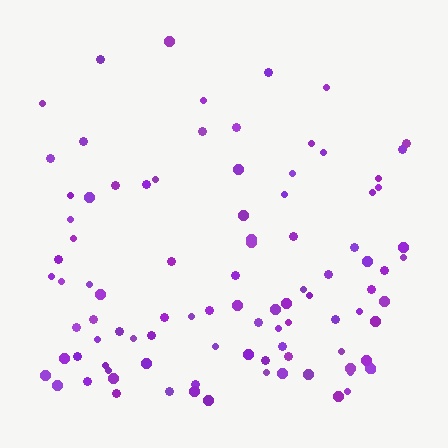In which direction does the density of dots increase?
From top to bottom, with the bottom side densest.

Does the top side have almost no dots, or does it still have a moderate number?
Still a moderate number, just noticeably fewer than the bottom.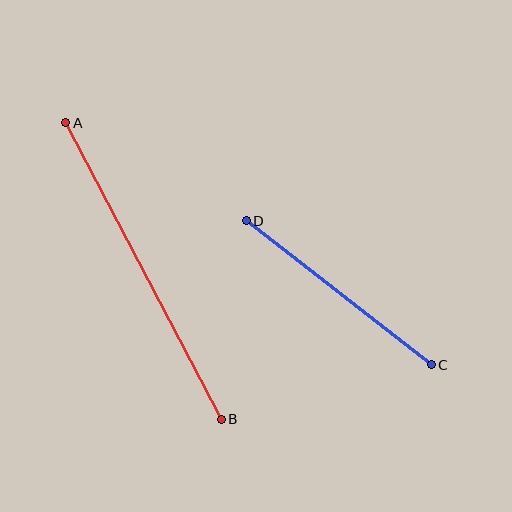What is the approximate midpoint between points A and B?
The midpoint is at approximately (143, 271) pixels.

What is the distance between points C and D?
The distance is approximately 234 pixels.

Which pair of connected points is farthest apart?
Points A and B are farthest apart.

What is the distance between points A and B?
The distance is approximately 335 pixels.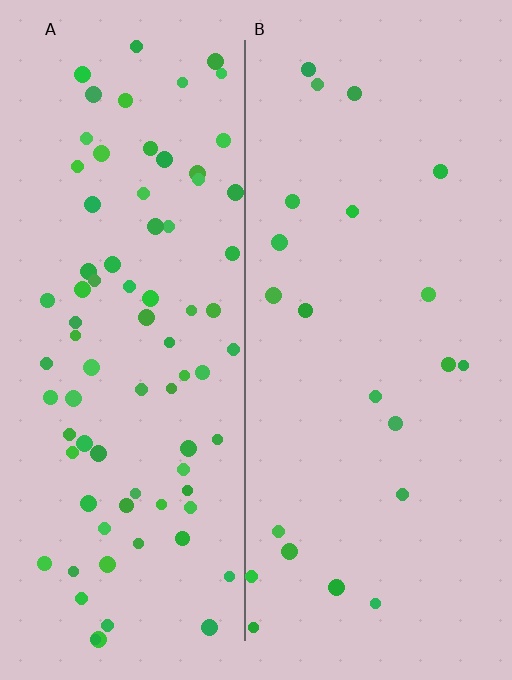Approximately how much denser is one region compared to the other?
Approximately 3.6× — region A over region B.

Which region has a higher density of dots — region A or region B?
A (the left).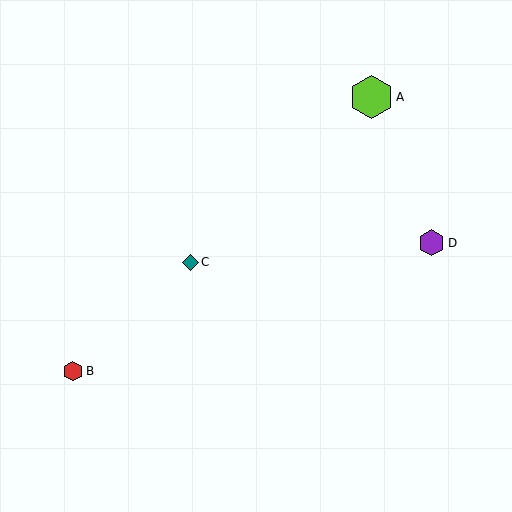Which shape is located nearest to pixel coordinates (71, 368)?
The red hexagon (labeled B) at (73, 371) is nearest to that location.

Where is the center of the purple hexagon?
The center of the purple hexagon is at (432, 243).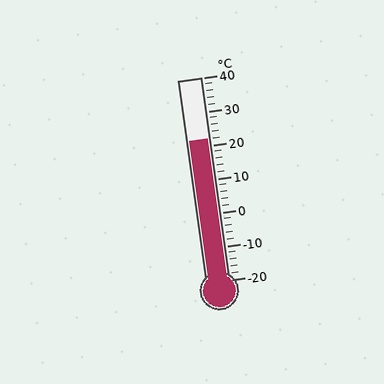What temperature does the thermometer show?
The thermometer shows approximately 22°C.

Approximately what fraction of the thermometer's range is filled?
The thermometer is filled to approximately 70% of its range.